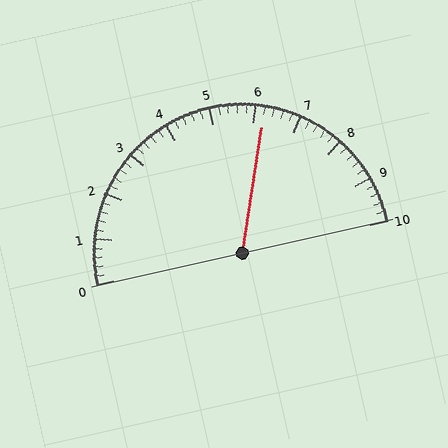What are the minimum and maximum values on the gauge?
The gauge ranges from 0 to 10.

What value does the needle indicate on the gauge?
The needle indicates approximately 6.2.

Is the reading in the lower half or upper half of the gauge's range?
The reading is in the upper half of the range (0 to 10).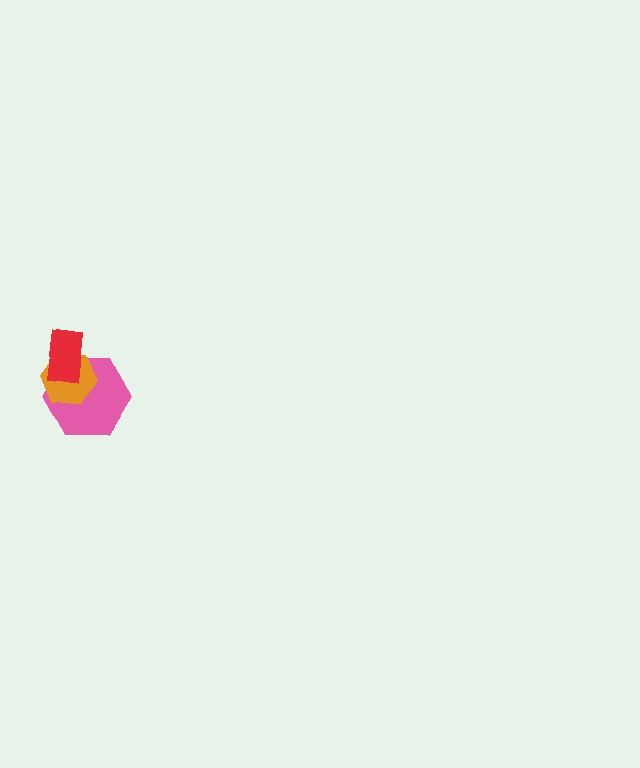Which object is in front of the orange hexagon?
The red rectangle is in front of the orange hexagon.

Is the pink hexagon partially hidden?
Yes, it is partially covered by another shape.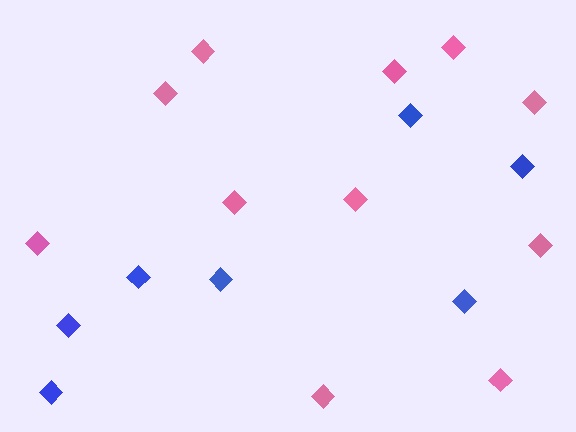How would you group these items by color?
There are 2 groups: one group of pink diamonds (11) and one group of blue diamonds (7).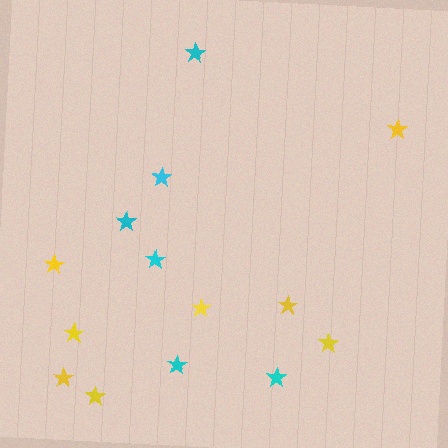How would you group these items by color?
There are 2 groups: one group of yellow stars (8) and one group of cyan stars (6).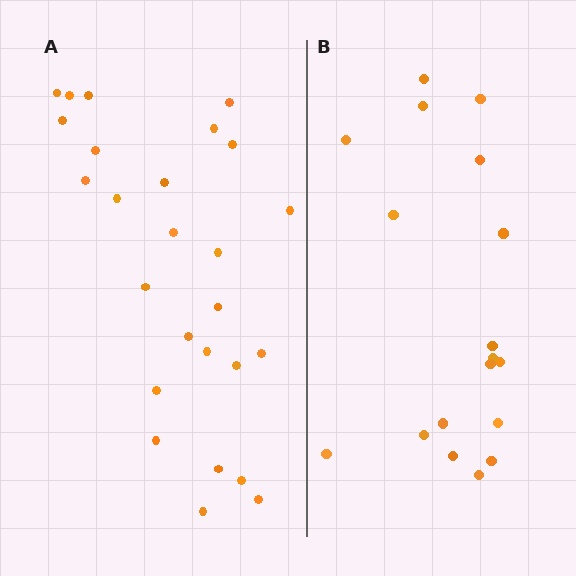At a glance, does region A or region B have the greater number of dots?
Region A (the left region) has more dots.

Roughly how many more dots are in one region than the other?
Region A has roughly 8 or so more dots than region B.